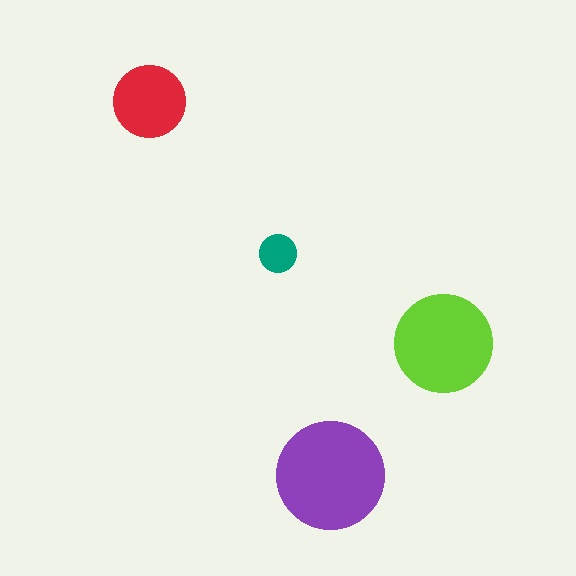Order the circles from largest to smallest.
the purple one, the lime one, the red one, the teal one.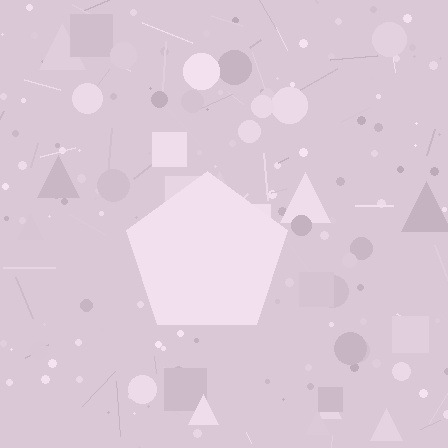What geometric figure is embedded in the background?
A pentagon is embedded in the background.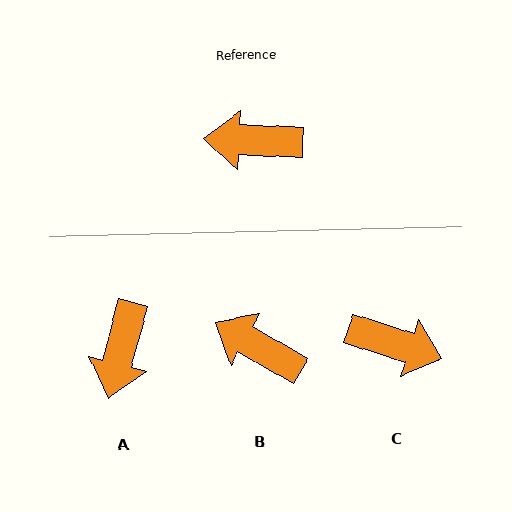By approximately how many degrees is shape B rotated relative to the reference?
Approximately 27 degrees clockwise.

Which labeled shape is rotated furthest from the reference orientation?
C, about 165 degrees away.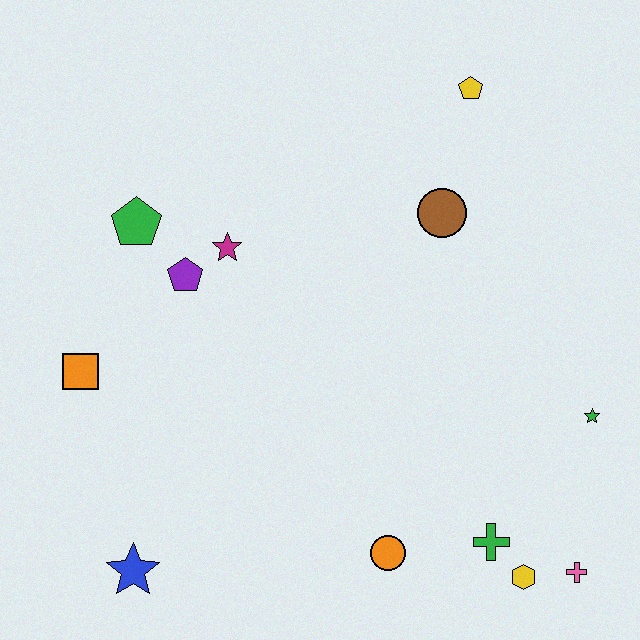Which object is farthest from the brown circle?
The blue star is farthest from the brown circle.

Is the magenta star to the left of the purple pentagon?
No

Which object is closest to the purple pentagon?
The magenta star is closest to the purple pentagon.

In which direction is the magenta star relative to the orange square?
The magenta star is to the right of the orange square.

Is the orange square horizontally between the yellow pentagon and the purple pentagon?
No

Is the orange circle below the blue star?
No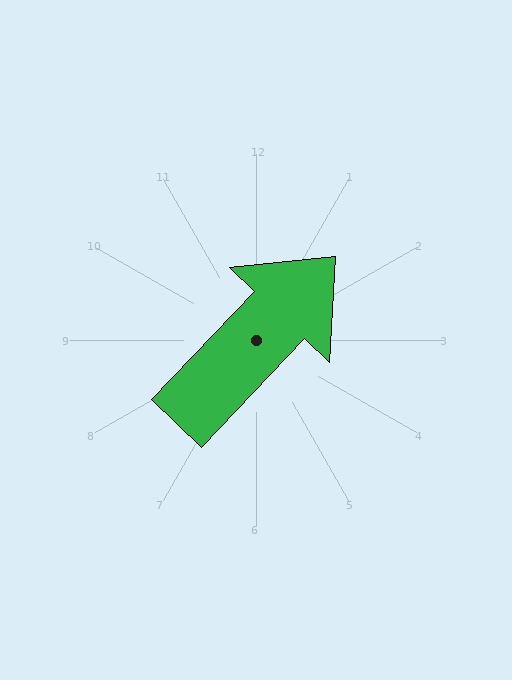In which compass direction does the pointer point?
Northeast.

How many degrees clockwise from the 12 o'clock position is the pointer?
Approximately 44 degrees.